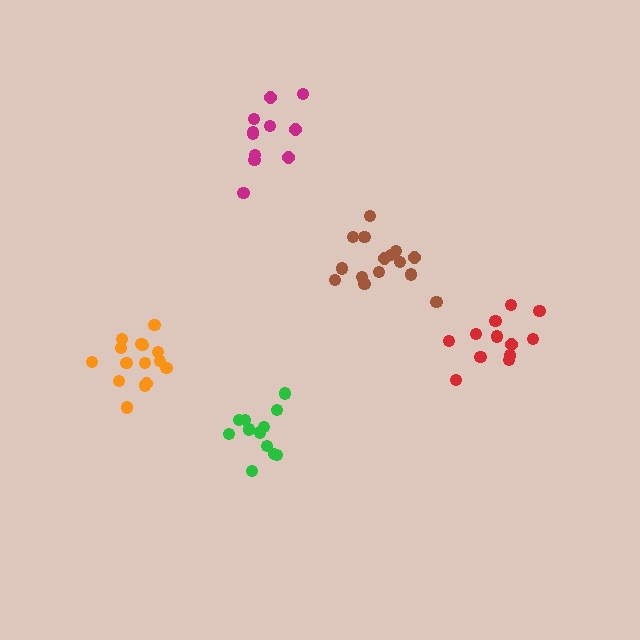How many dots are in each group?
Group 1: 15 dots, Group 2: 15 dots, Group 3: 11 dots, Group 4: 12 dots, Group 5: 12 dots (65 total).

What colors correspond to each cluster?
The clusters are colored: brown, orange, magenta, red, green.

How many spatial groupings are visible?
There are 5 spatial groupings.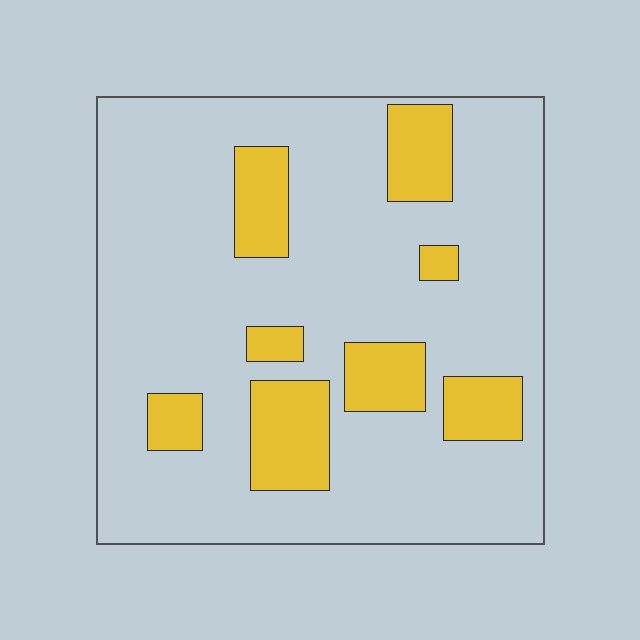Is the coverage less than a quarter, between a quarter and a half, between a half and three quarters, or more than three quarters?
Less than a quarter.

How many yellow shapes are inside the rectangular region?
8.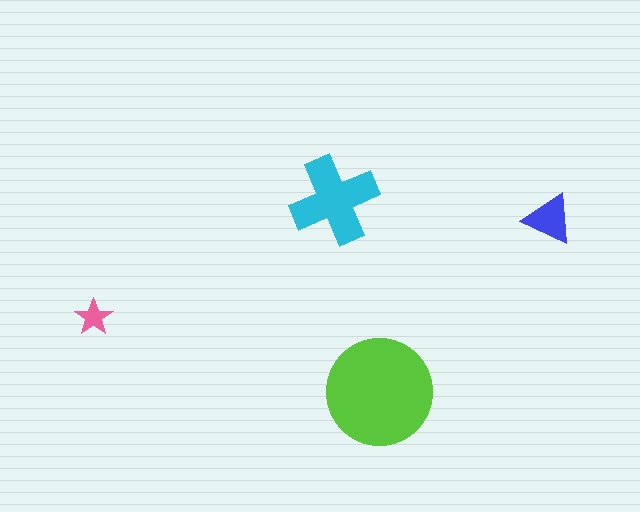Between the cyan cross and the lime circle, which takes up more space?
The lime circle.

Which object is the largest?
The lime circle.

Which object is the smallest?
The pink star.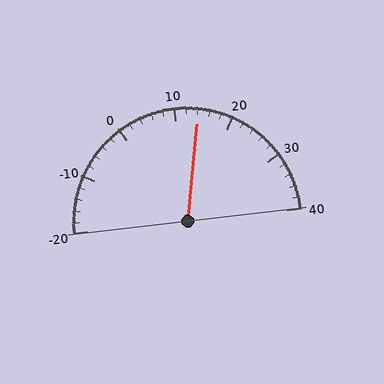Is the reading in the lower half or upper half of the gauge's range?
The reading is in the upper half of the range (-20 to 40).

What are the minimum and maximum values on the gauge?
The gauge ranges from -20 to 40.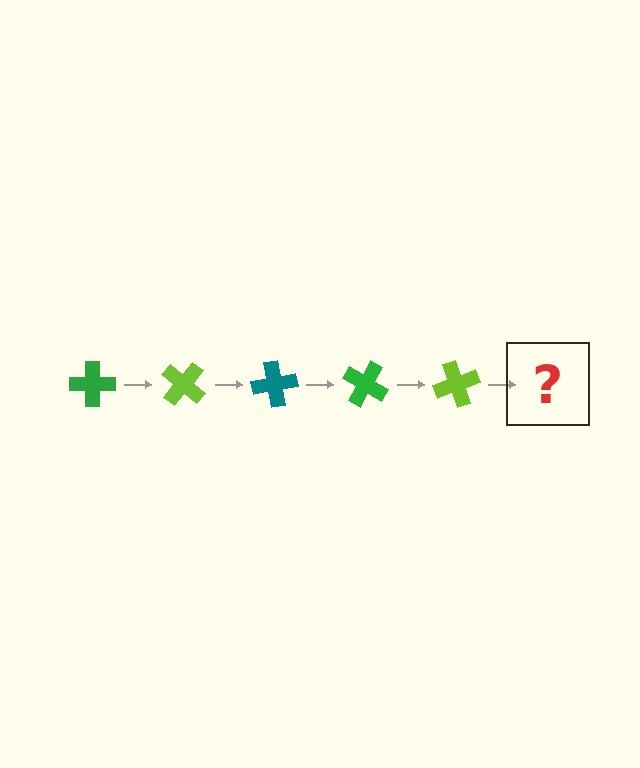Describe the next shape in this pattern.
It should be a teal cross, rotated 200 degrees from the start.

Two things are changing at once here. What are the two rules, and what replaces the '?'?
The two rules are that it rotates 40 degrees each step and the color cycles through green, lime, and teal. The '?' should be a teal cross, rotated 200 degrees from the start.